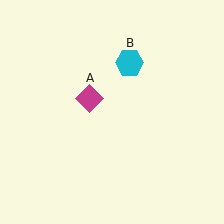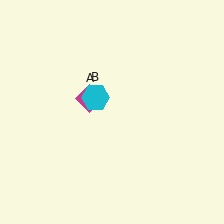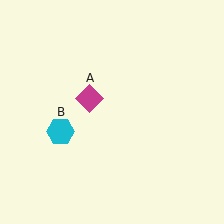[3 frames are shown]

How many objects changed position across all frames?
1 object changed position: cyan hexagon (object B).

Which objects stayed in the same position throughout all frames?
Magenta diamond (object A) remained stationary.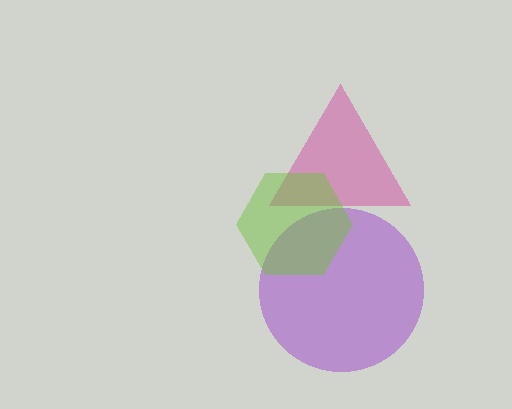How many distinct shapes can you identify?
There are 3 distinct shapes: a magenta triangle, a purple circle, a lime hexagon.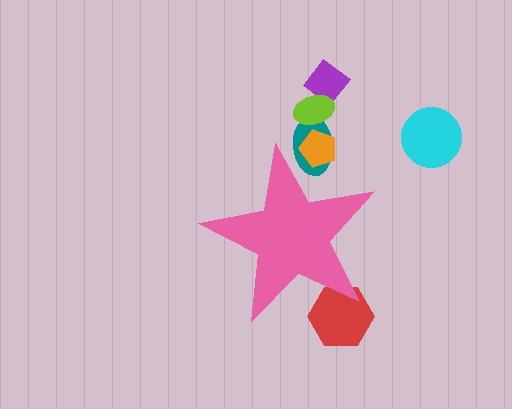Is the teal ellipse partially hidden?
Yes, the teal ellipse is partially hidden behind the pink star.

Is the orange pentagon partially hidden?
Yes, the orange pentagon is partially hidden behind the pink star.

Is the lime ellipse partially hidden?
No, the lime ellipse is fully visible.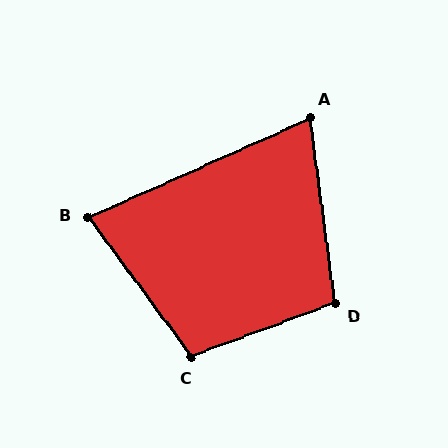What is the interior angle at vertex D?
Approximately 103 degrees (obtuse).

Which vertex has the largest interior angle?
C, at approximately 106 degrees.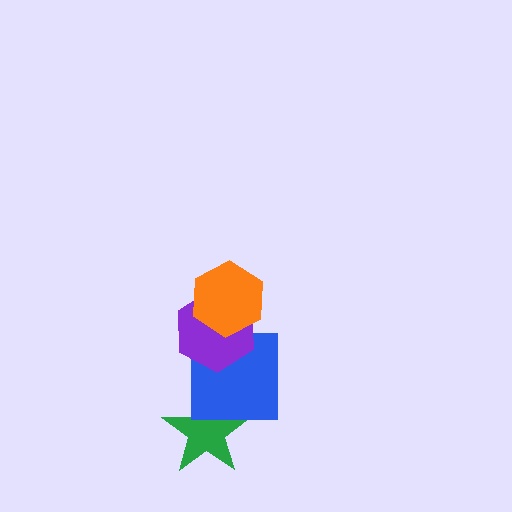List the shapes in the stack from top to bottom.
From top to bottom: the orange hexagon, the purple hexagon, the blue square, the green star.